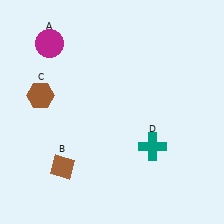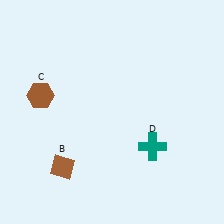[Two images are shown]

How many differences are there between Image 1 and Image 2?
There is 1 difference between the two images.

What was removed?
The magenta circle (A) was removed in Image 2.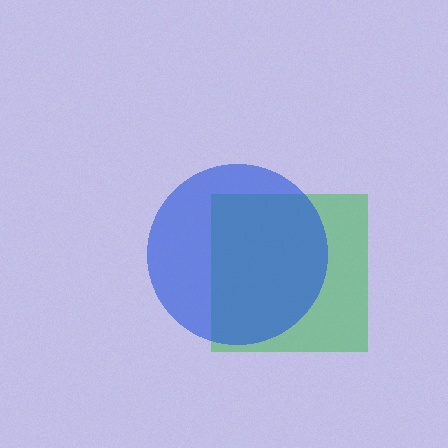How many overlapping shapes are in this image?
There are 2 overlapping shapes in the image.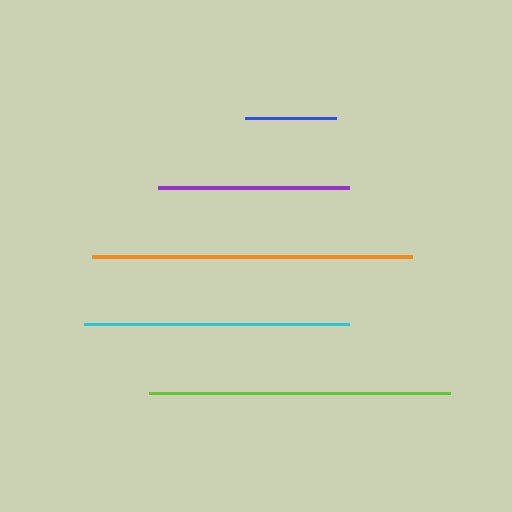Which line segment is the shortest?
The blue line is the shortest at approximately 91 pixels.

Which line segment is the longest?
The orange line is the longest at approximately 320 pixels.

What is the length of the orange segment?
The orange segment is approximately 320 pixels long.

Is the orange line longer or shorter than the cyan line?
The orange line is longer than the cyan line.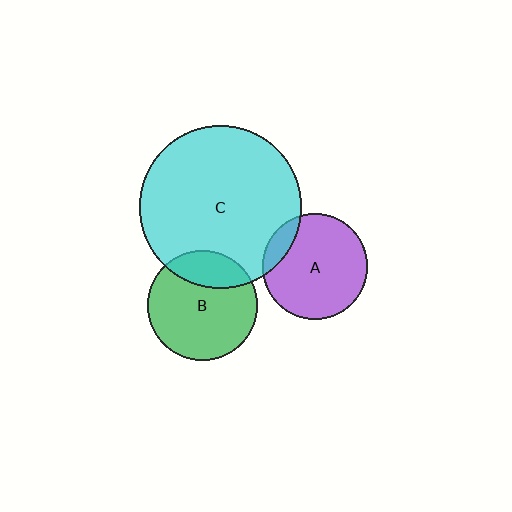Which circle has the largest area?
Circle C (cyan).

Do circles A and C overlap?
Yes.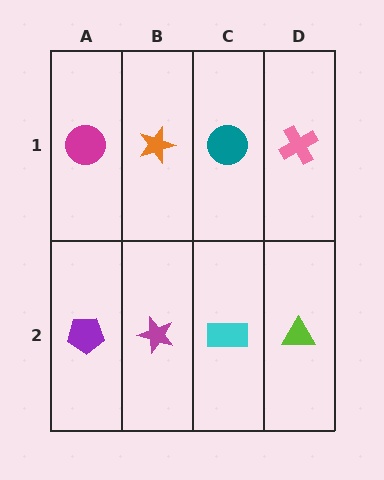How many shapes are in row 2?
4 shapes.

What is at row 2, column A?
A purple pentagon.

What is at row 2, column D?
A lime triangle.